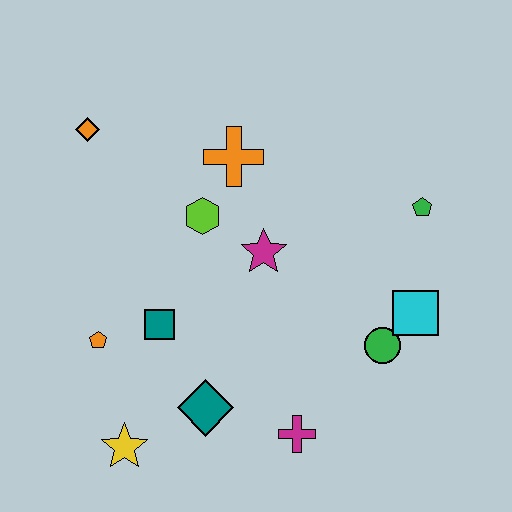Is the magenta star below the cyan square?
No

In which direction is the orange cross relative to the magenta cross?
The orange cross is above the magenta cross.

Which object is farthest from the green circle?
The orange diamond is farthest from the green circle.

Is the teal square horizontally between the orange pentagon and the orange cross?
Yes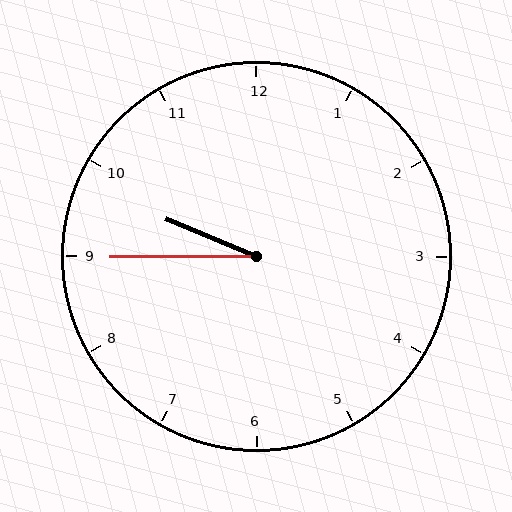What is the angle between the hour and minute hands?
Approximately 22 degrees.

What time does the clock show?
9:45.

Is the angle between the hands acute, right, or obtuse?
It is acute.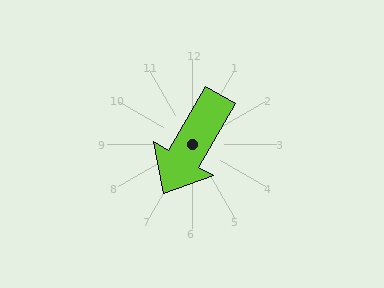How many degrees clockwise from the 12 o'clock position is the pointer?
Approximately 210 degrees.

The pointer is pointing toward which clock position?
Roughly 7 o'clock.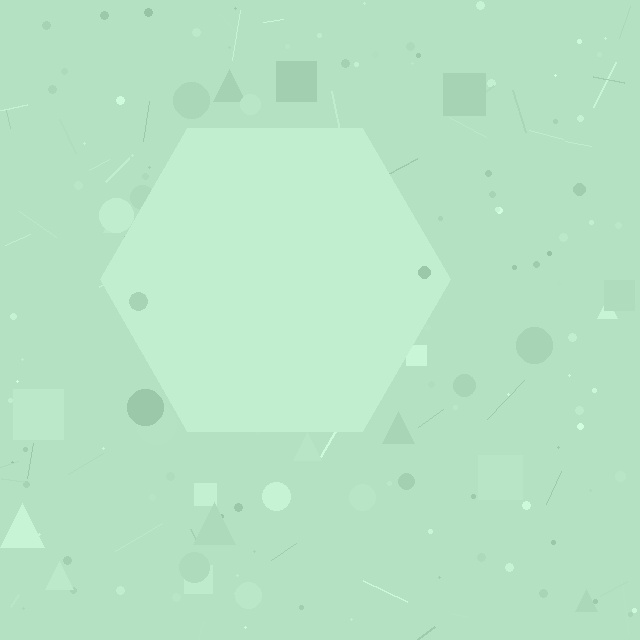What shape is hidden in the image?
A hexagon is hidden in the image.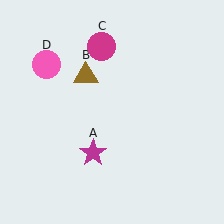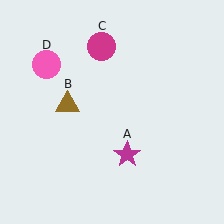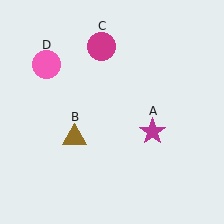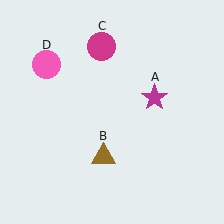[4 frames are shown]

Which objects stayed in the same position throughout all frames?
Magenta circle (object C) and pink circle (object D) remained stationary.